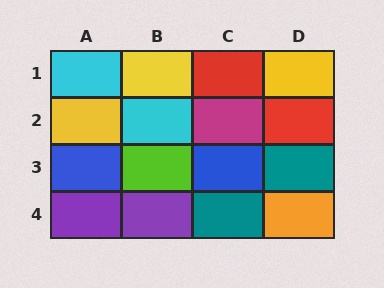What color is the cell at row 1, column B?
Yellow.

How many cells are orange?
1 cell is orange.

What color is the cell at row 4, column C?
Teal.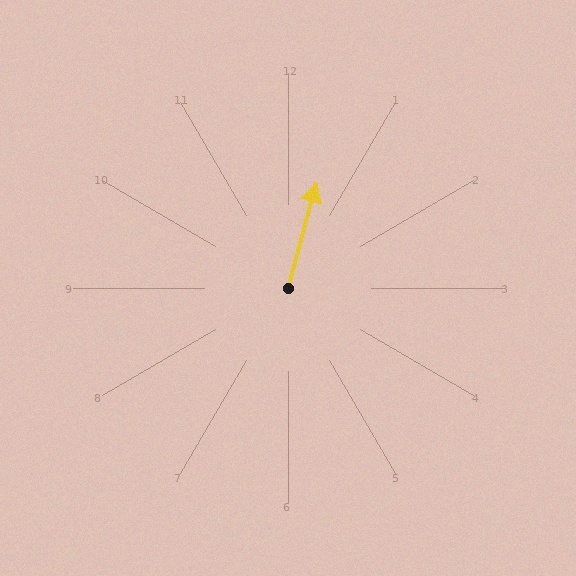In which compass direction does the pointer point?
North.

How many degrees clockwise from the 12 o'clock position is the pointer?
Approximately 15 degrees.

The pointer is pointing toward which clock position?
Roughly 1 o'clock.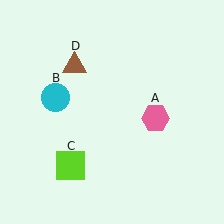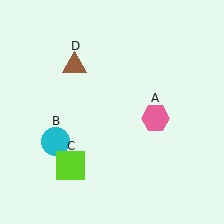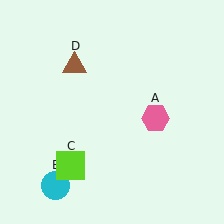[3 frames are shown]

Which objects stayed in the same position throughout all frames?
Pink hexagon (object A) and lime square (object C) and brown triangle (object D) remained stationary.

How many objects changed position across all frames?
1 object changed position: cyan circle (object B).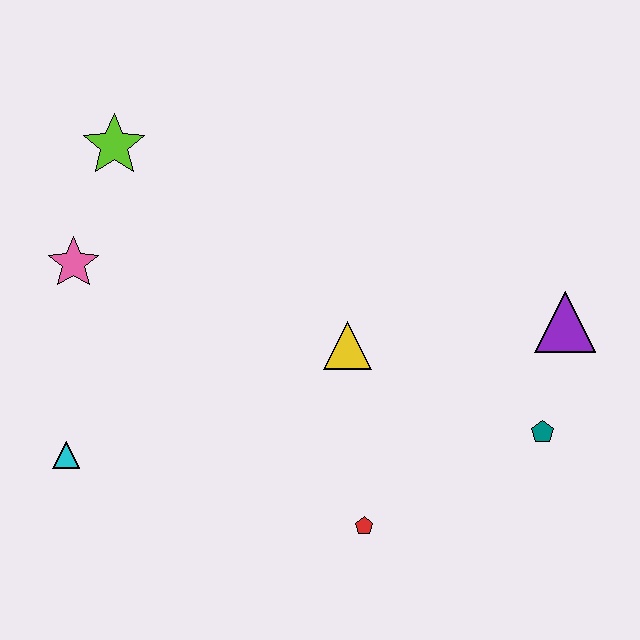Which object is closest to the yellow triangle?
The red pentagon is closest to the yellow triangle.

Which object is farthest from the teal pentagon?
The lime star is farthest from the teal pentagon.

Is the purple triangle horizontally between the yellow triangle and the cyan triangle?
No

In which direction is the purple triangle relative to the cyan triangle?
The purple triangle is to the right of the cyan triangle.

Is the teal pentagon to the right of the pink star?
Yes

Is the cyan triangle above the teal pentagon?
No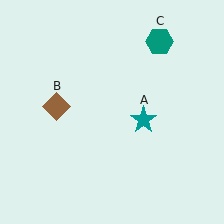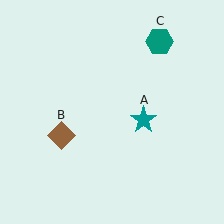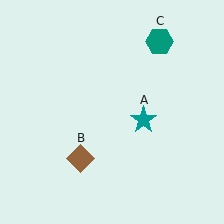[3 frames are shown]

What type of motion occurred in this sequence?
The brown diamond (object B) rotated counterclockwise around the center of the scene.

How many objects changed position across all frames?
1 object changed position: brown diamond (object B).